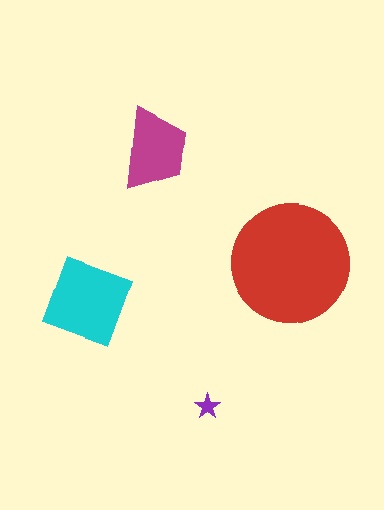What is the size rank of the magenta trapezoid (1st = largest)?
3rd.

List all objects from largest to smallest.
The red circle, the cyan square, the magenta trapezoid, the purple star.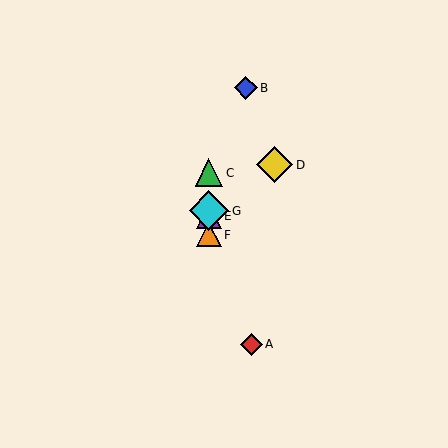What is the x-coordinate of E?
Object E is at x≈209.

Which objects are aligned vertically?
Objects C, E, F, G are aligned vertically.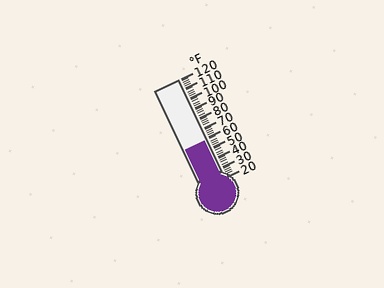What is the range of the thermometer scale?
The thermometer scale ranges from 20°F to 120°F.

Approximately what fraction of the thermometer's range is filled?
The thermometer is filled to approximately 40% of its range.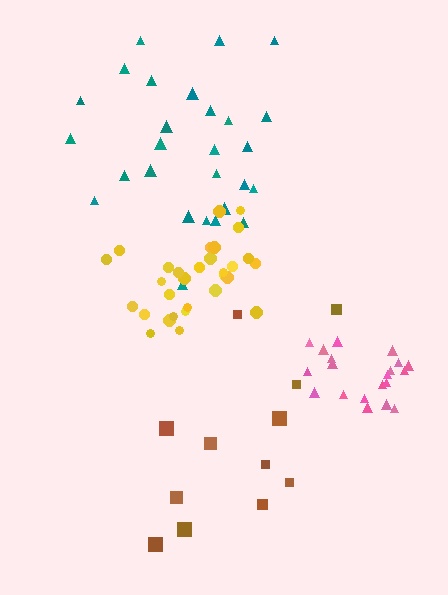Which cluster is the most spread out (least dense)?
Brown.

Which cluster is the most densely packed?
Yellow.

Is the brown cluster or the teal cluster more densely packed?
Teal.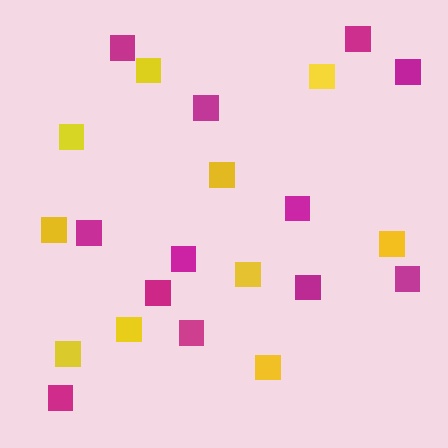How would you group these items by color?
There are 2 groups: one group of yellow squares (10) and one group of magenta squares (12).